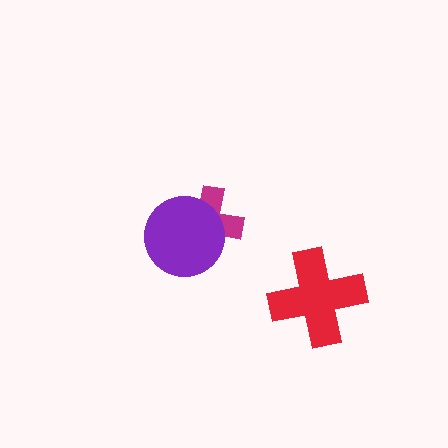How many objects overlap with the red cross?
0 objects overlap with the red cross.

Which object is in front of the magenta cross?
The purple circle is in front of the magenta cross.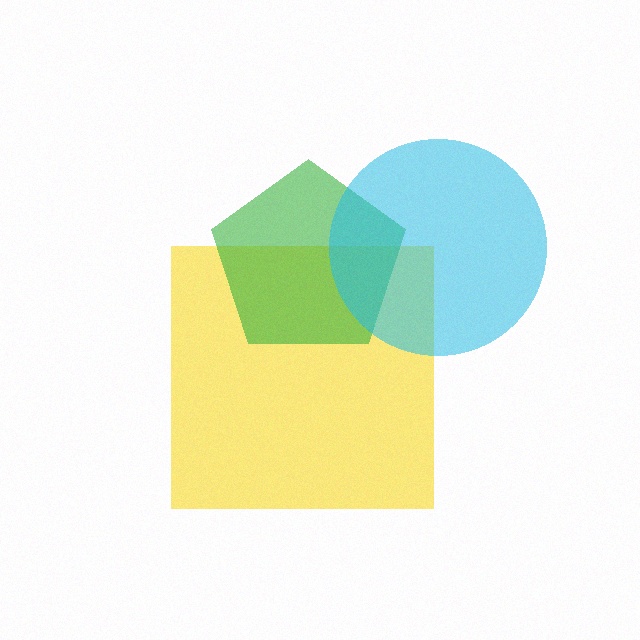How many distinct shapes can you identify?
There are 3 distinct shapes: a yellow square, a green pentagon, a cyan circle.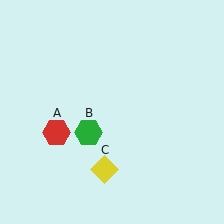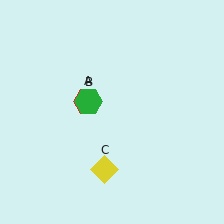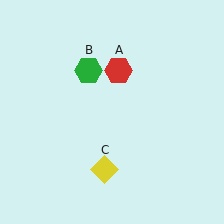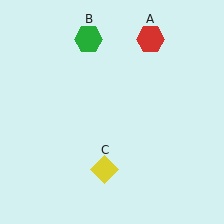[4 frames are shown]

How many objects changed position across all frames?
2 objects changed position: red hexagon (object A), green hexagon (object B).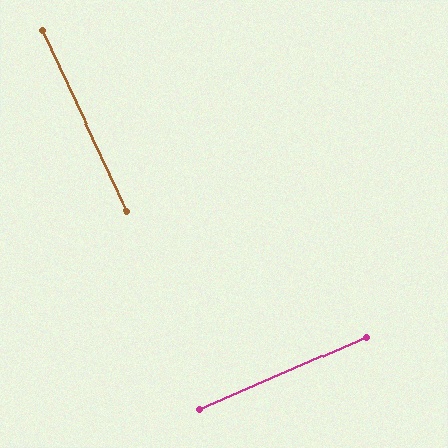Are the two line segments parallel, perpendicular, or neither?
Perpendicular — they meet at approximately 89°.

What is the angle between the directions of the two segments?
Approximately 89 degrees.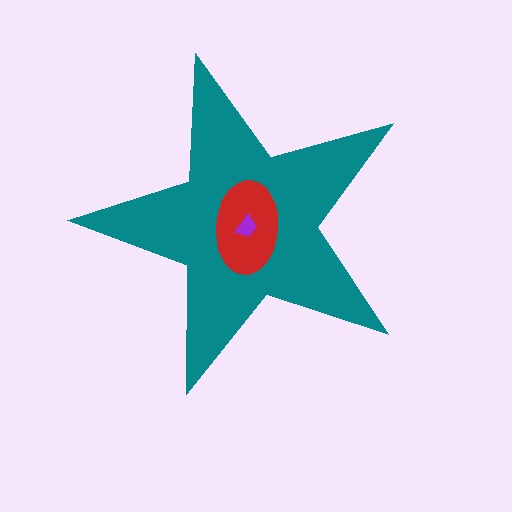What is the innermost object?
The purple trapezoid.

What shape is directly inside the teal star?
The red ellipse.